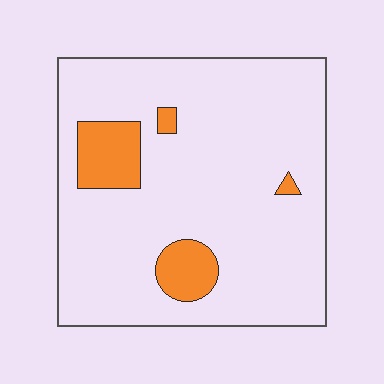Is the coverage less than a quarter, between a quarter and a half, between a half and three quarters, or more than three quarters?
Less than a quarter.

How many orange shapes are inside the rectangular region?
4.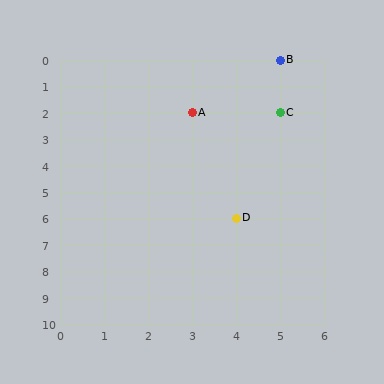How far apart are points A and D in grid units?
Points A and D are 1 column and 4 rows apart (about 4.1 grid units diagonally).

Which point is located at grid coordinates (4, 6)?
Point D is at (4, 6).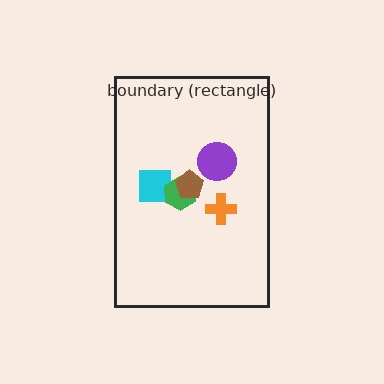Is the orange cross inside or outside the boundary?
Inside.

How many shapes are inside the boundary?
5 inside, 0 outside.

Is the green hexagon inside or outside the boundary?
Inside.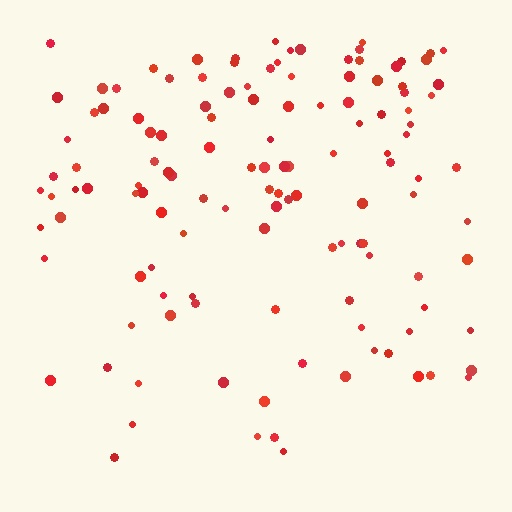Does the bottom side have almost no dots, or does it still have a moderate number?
Still a moderate number, just noticeably fewer than the top.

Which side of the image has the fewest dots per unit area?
The bottom.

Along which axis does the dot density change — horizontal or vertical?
Vertical.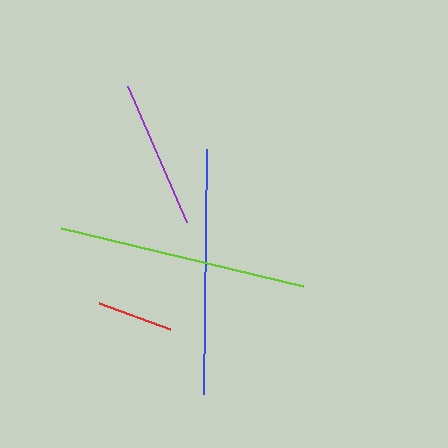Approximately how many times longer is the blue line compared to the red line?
The blue line is approximately 3.2 times the length of the red line.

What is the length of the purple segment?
The purple segment is approximately 149 pixels long.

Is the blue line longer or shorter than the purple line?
The blue line is longer than the purple line.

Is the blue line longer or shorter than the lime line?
The lime line is longer than the blue line.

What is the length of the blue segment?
The blue segment is approximately 244 pixels long.